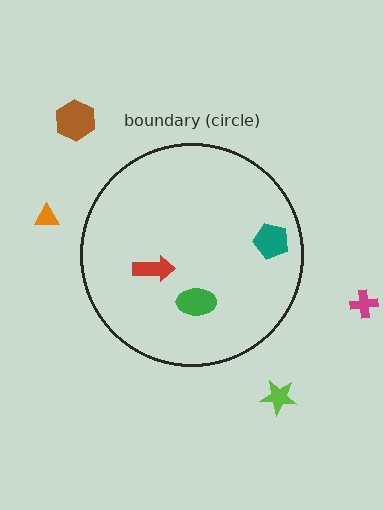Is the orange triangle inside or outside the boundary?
Outside.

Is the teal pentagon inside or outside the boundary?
Inside.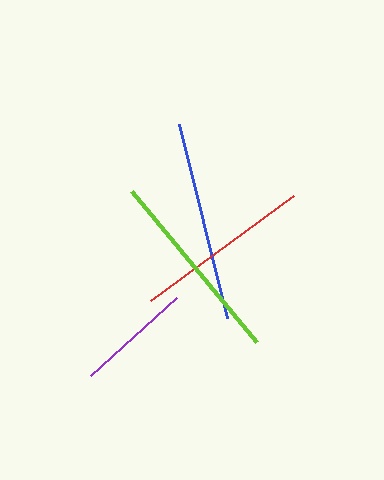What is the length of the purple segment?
The purple segment is approximately 116 pixels long.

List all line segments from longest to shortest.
From longest to shortest: blue, lime, red, purple.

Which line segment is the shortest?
The purple line is the shortest at approximately 116 pixels.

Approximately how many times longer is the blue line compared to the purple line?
The blue line is approximately 1.7 times the length of the purple line.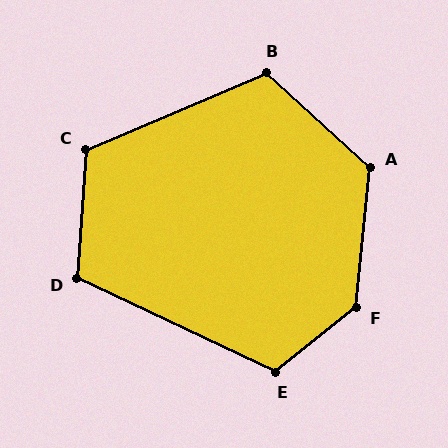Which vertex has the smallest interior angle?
D, at approximately 111 degrees.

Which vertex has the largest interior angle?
F, at approximately 134 degrees.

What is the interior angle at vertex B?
Approximately 115 degrees (obtuse).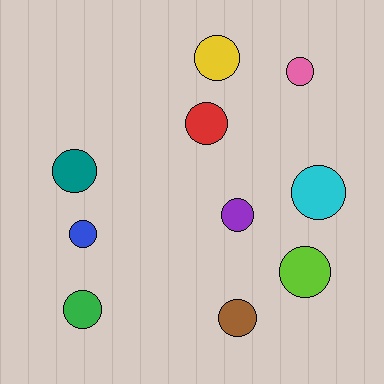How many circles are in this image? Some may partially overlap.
There are 10 circles.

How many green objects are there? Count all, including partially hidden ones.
There is 1 green object.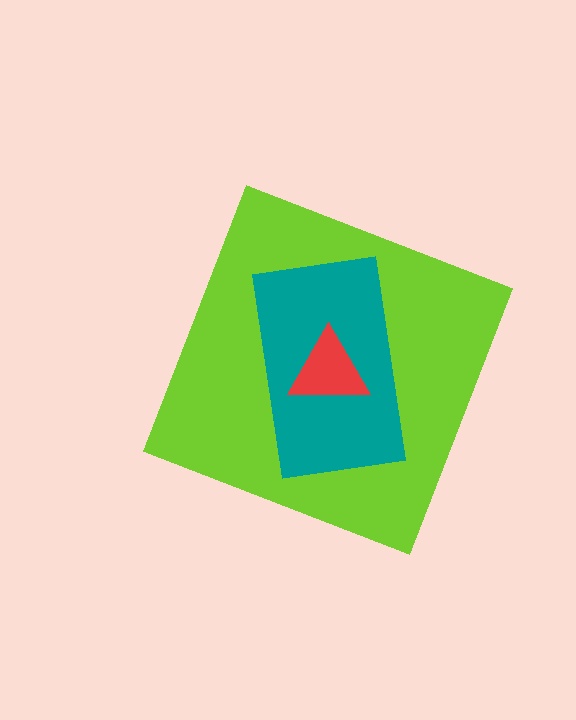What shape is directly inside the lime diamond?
The teal rectangle.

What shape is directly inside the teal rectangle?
The red triangle.